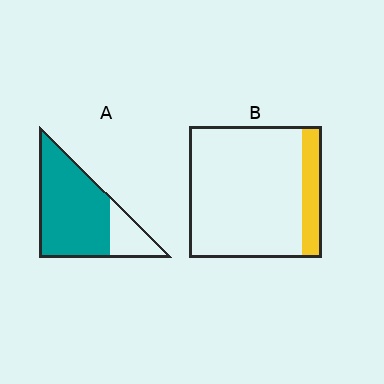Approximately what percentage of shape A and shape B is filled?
A is approximately 80% and B is approximately 15%.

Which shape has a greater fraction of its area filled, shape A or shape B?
Shape A.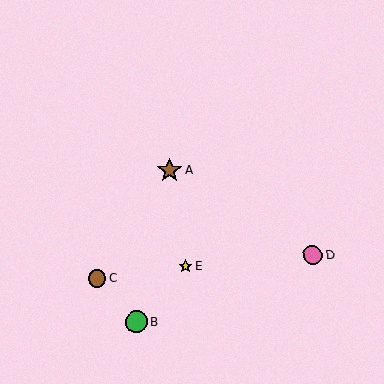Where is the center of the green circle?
The center of the green circle is at (136, 322).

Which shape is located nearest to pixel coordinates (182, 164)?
The brown star (labeled A) at (169, 171) is nearest to that location.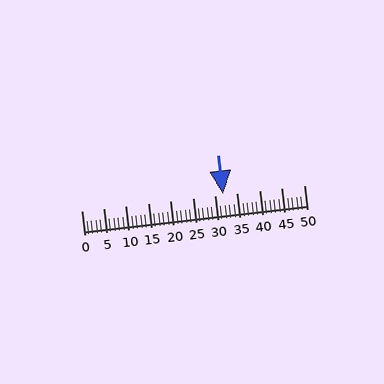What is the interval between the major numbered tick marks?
The major tick marks are spaced 5 units apart.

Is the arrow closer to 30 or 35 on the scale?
The arrow is closer to 30.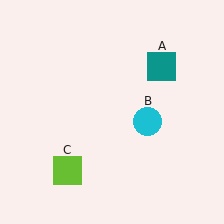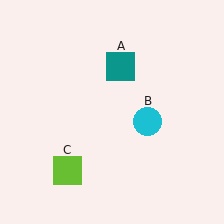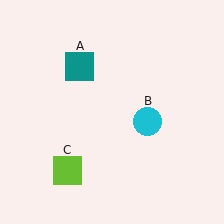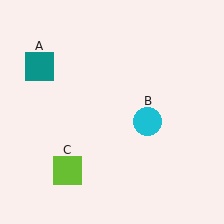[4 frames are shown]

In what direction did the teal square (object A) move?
The teal square (object A) moved left.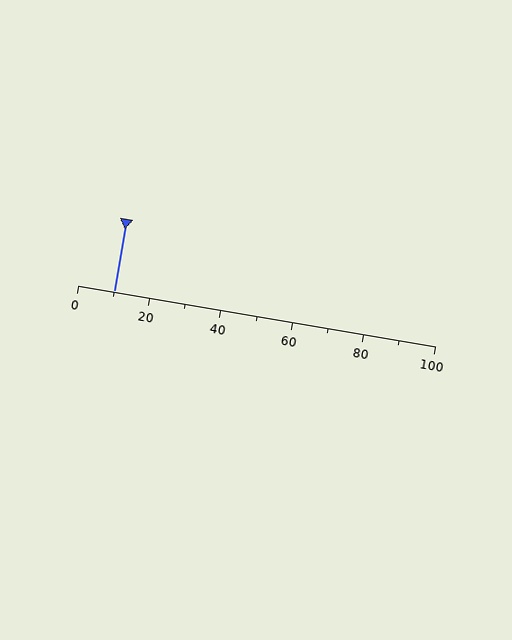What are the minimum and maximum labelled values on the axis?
The axis runs from 0 to 100.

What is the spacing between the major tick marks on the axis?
The major ticks are spaced 20 apart.